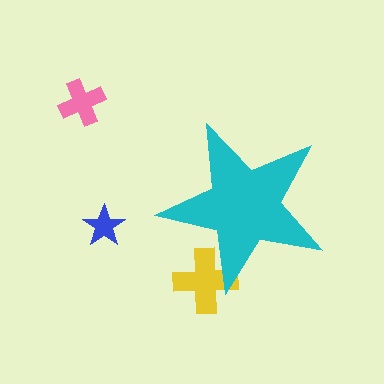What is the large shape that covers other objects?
A cyan star.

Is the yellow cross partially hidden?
Yes, the yellow cross is partially hidden behind the cyan star.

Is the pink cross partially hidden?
No, the pink cross is fully visible.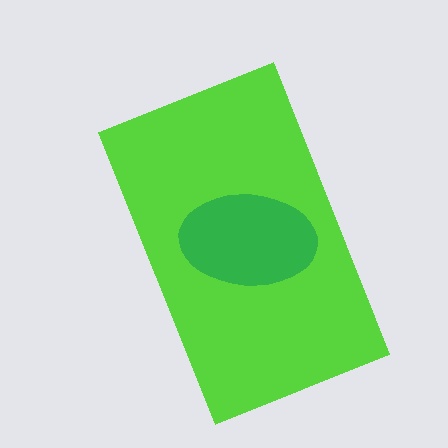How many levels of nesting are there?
2.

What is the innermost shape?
The green ellipse.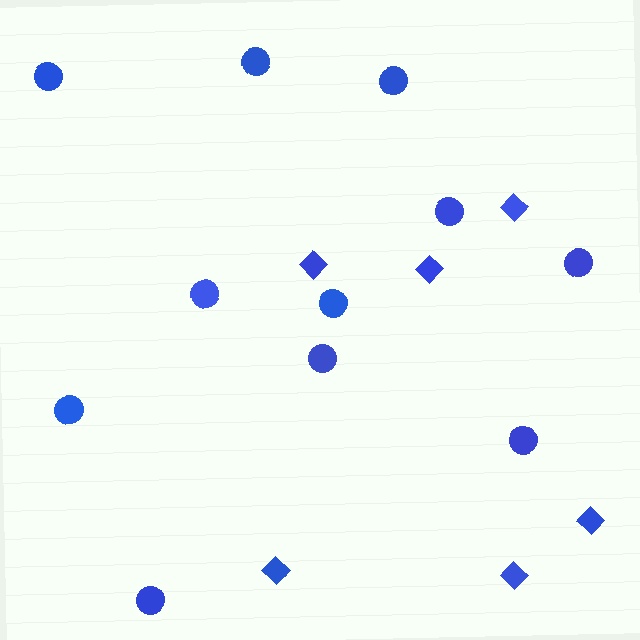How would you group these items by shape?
There are 2 groups: one group of diamonds (6) and one group of circles (11).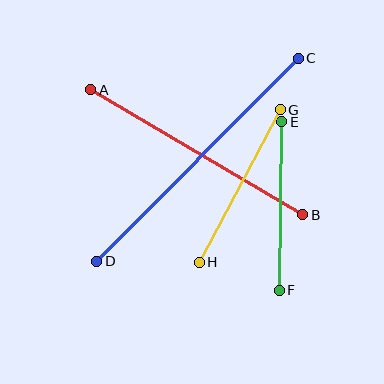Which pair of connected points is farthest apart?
Points C and D are farthest apart.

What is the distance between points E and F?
The distance is approximately 169 pixels.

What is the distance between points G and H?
The distance is approximately 173 pixels.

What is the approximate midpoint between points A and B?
The midpoint is at approximately (197, 152) pixels.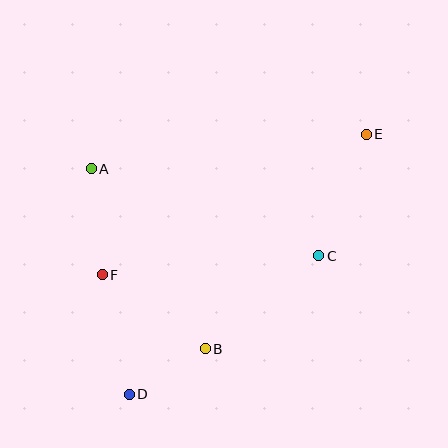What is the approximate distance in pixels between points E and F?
The distance between E and F is approximately 299 pixels.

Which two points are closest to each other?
Points B and D are closest to each other.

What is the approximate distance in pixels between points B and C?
The distance between B and C is approximately 147 pixels.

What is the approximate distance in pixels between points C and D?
The distance between C and D is approximately 235 pixels.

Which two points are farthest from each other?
Points D and E are farthest from each other.